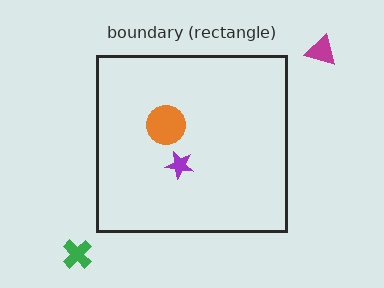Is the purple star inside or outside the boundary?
Inside.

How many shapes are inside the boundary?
2 inside, 2 outside.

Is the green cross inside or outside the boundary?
Outside.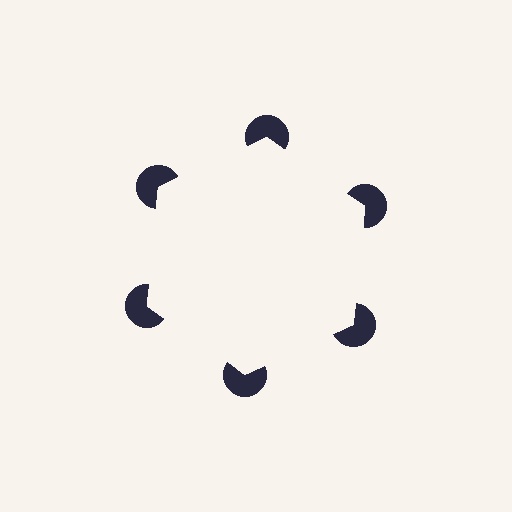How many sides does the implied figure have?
6 sides.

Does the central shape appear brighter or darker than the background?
It typically appears slightly brighter than the background, even though no actual brightness change is drawn.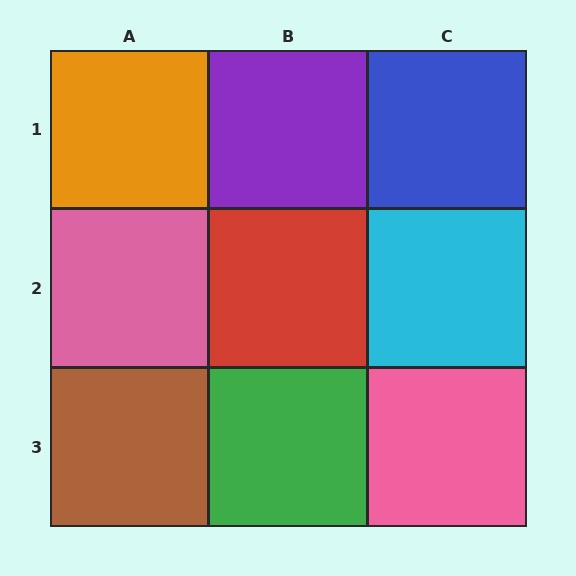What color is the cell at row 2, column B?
Red.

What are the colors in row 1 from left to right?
Orange, purple, blue.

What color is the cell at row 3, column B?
Green.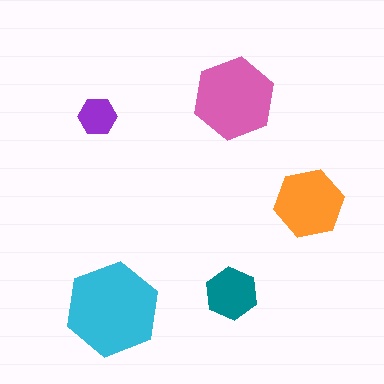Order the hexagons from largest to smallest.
the cyan one, the pink one, the orange one, the teal one, the purple one.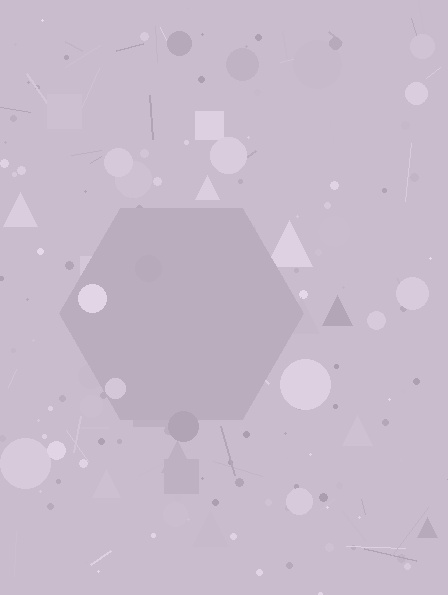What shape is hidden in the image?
A hexagon is hidden in the image.